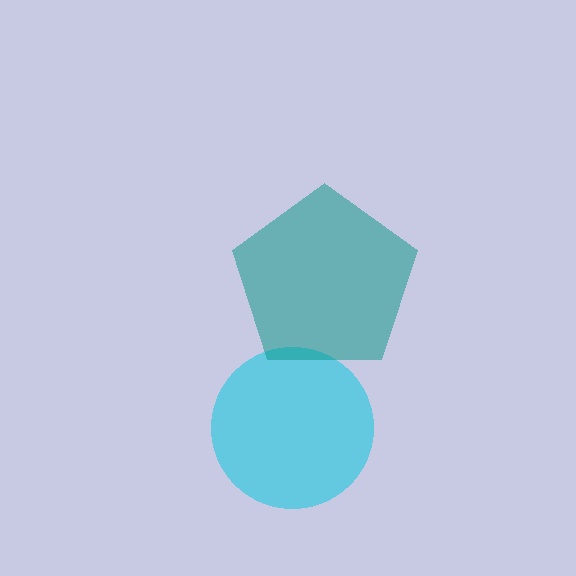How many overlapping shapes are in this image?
There are 2 overlapping shapes in the image.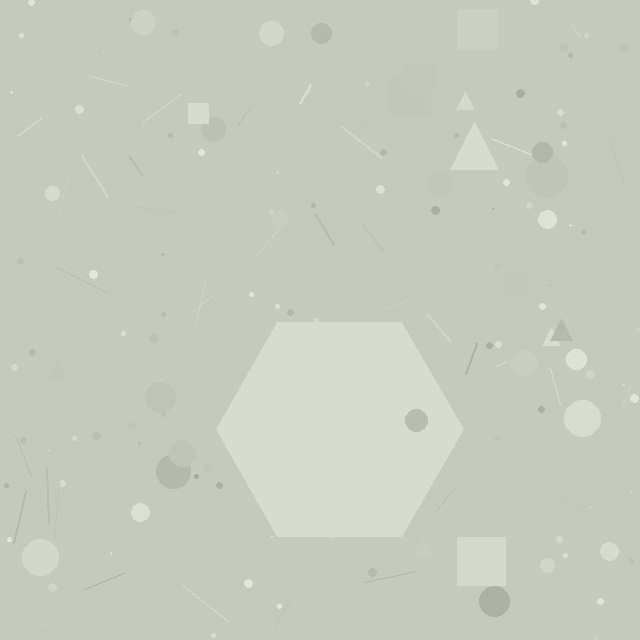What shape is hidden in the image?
A hexagon is hidden in the image.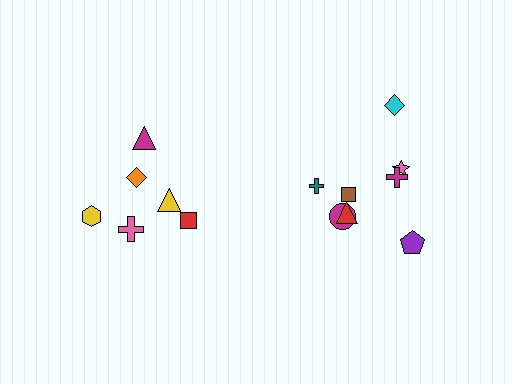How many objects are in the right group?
There are 8 objects.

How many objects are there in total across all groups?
There are 14 objects.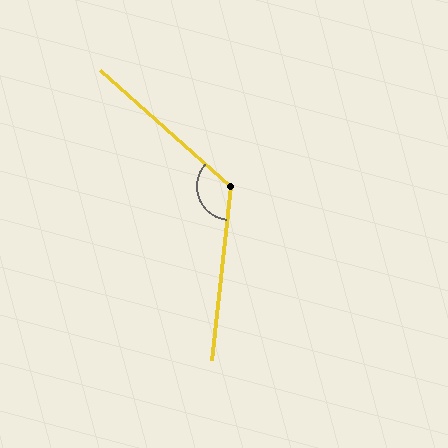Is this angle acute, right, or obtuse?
It is obtuse.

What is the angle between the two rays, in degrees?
Approximately 125 degrees.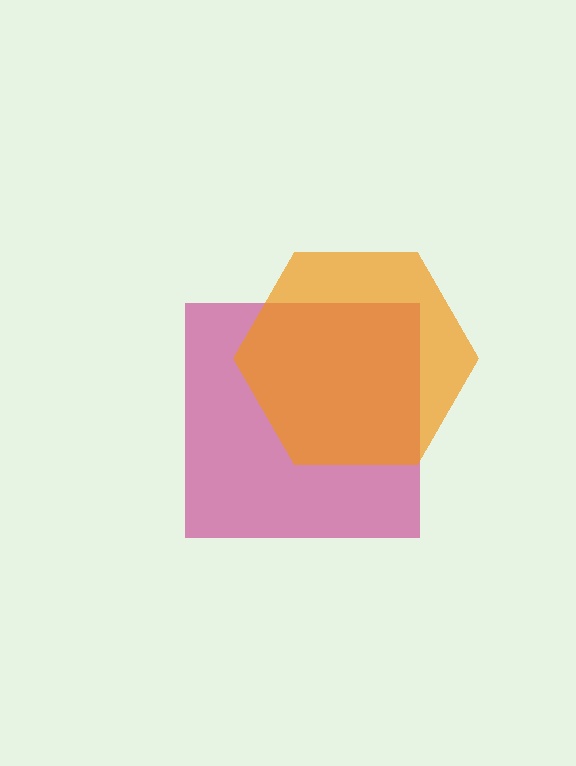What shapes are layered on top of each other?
The layered shapes are: a magenta square, an orange hexagon.